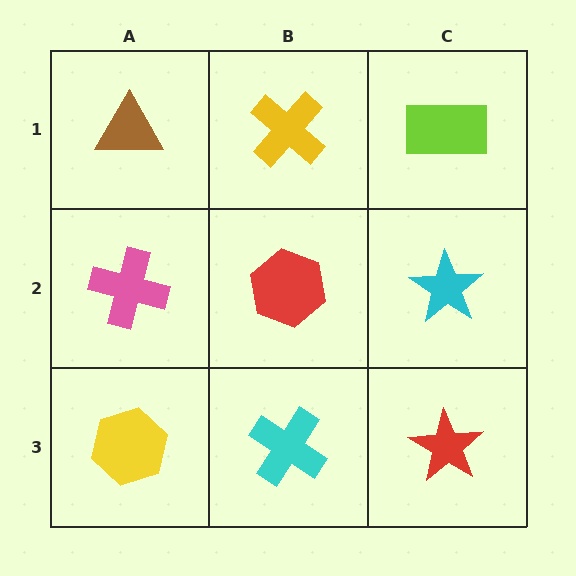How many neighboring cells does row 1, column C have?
2.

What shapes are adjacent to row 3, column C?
A cyan star (row 2, column C), a cyan cross (row 3, column B).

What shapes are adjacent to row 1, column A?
A pink cross (row 2, column A), a yellow cross (row 1, column B).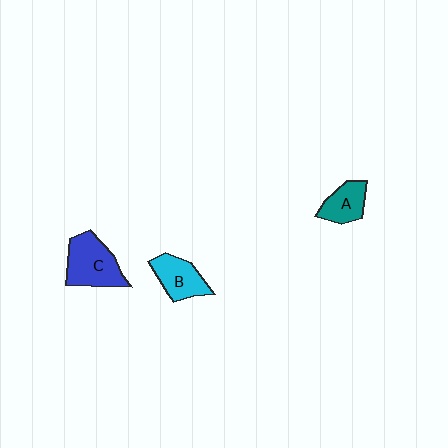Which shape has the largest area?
Shape C (blue).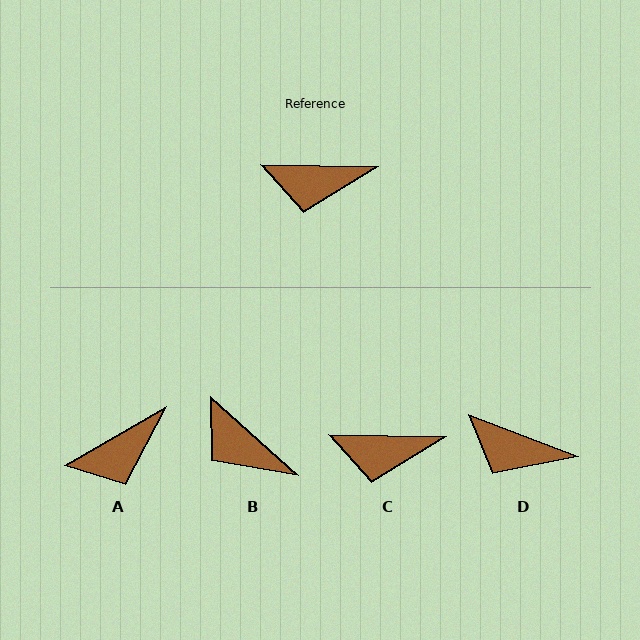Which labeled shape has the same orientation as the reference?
C.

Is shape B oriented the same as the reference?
No, it is off by about 42 degrees.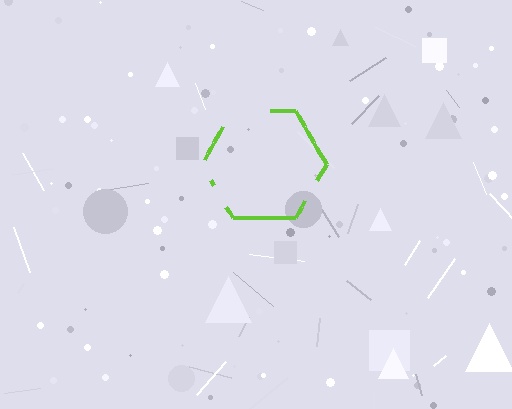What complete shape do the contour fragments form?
The contour fragments form a hexagon.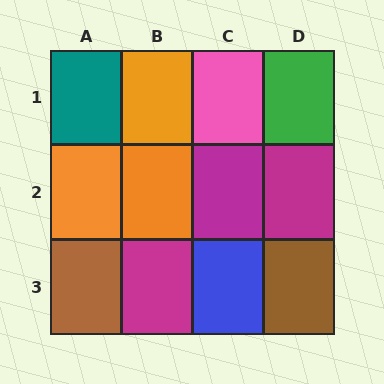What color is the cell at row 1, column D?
Green.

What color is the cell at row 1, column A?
Teal.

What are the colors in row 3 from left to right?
Brown, magenta, blue, brown.